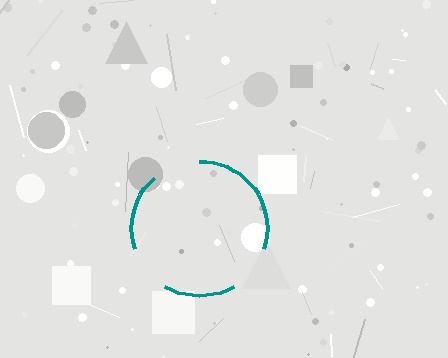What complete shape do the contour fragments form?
The contour fragments form a circle.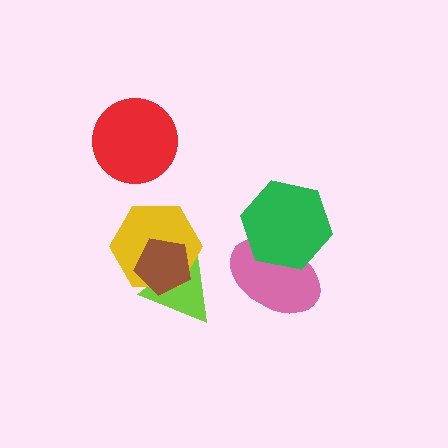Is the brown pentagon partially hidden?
No, no other shape covers it.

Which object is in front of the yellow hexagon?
The brown pentagon is in front of the yellow hexagon.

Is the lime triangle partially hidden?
Yes, it is partially covered by another shape.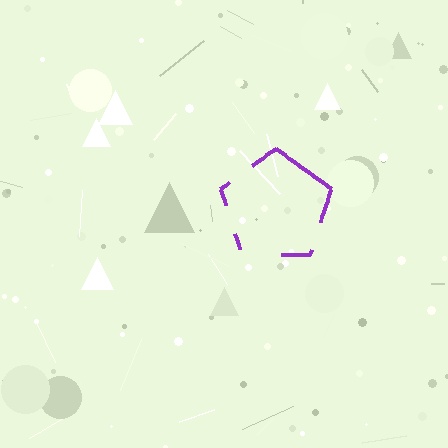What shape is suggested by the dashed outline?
The dashed outline suggests a pentagon.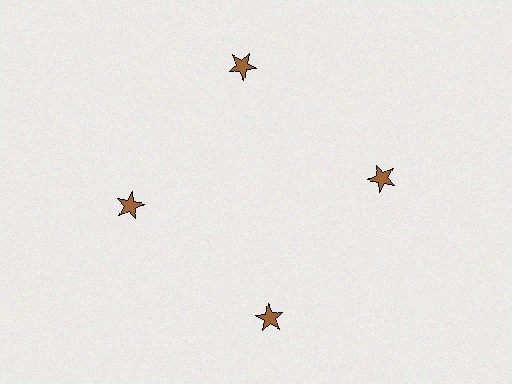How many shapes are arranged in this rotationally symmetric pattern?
There are 4 shapes, arranged in 4 groups of 1.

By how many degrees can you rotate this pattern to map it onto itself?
The pattern maps onto itself every 90 degrees of rotation.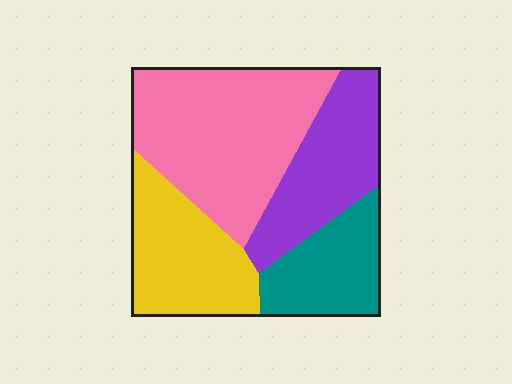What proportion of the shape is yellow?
Yellow covers 23% of the shape.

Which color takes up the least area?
Teal, at roughly 15%.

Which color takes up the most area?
Pink, at roughly 40%.